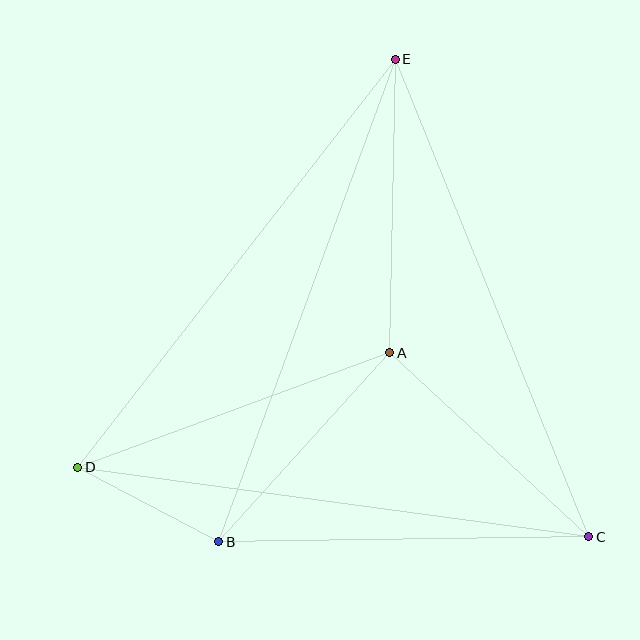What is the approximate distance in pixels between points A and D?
The distance between A and D is approximately 332 pixels.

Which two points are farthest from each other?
Points D and E are farthest from each other.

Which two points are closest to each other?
Points B and D are closest to each other.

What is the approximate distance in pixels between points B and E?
The distance between B and E is approximately 514 pixels.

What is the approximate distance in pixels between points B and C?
The distance between B and C is approximately 370 pixels.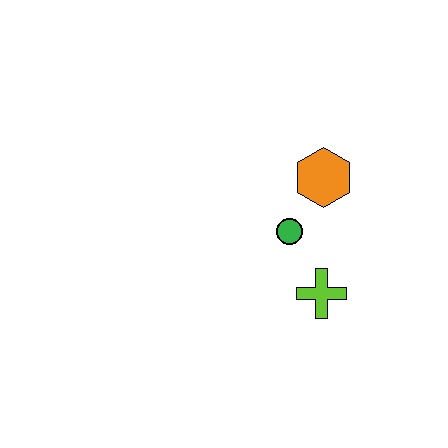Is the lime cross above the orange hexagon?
No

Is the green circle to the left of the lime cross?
Yes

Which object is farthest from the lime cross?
The orange hexagon is farthest from the lime cross.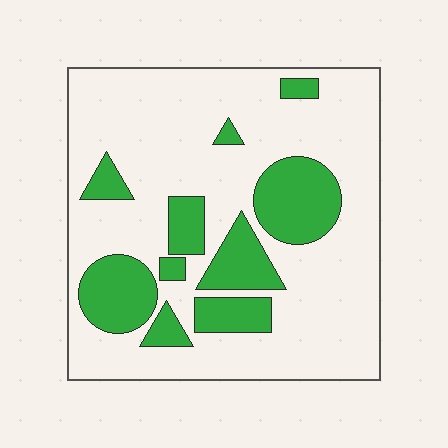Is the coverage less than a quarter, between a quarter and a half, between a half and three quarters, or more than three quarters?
Less than a quarter.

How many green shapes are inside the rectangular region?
10.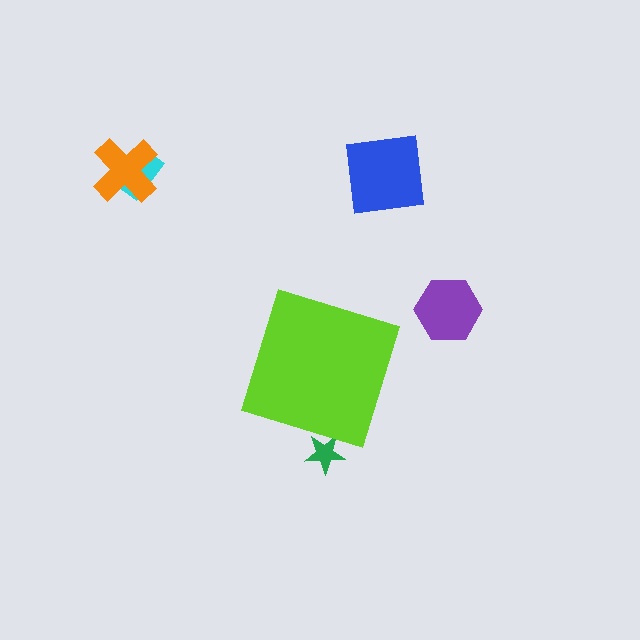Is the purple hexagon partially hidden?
No, the purple hexagon is fully visible.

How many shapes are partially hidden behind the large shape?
1 shape is partially hidden.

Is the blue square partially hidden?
No, the blue square is fully visible.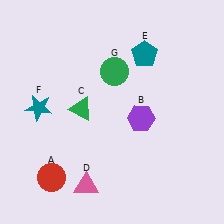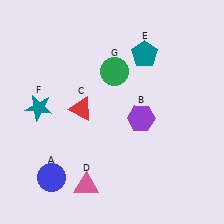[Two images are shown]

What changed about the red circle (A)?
In Image 1, A is red. In Image 2, it changed to blue.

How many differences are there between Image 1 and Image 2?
There are 2 differences between the two images.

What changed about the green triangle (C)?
In Image 1, C is green. In Image 2, it changed to red.